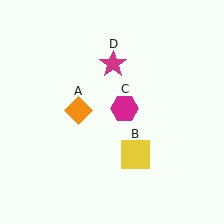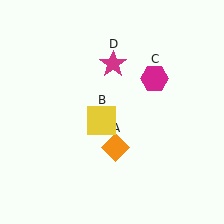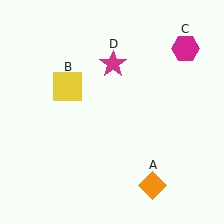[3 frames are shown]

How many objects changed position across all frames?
3 objects changed position: orange diamond (object A), yellow square (object B), magenta hexagon (object C).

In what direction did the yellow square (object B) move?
The yellow square (object B) moved up and to the left.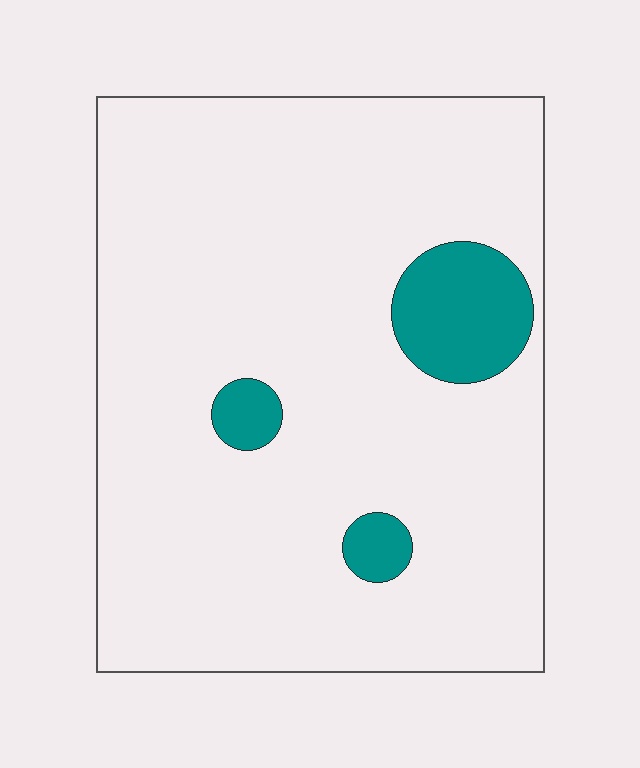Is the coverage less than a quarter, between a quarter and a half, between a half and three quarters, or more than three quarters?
Less than a quarter.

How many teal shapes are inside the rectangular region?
3.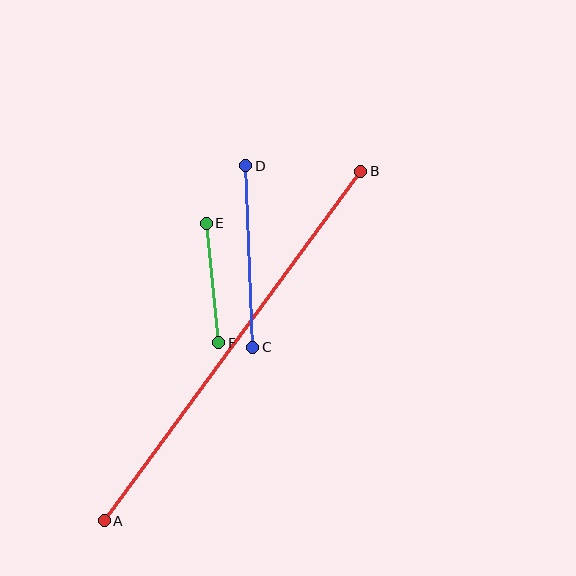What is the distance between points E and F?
The distance is approximately 120 pixels.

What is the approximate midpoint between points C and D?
The midpoint is at approximately (249, 256) pixels.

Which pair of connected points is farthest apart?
Points A and B are farthest apart.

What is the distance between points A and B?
The distance is approximately 433 pixels.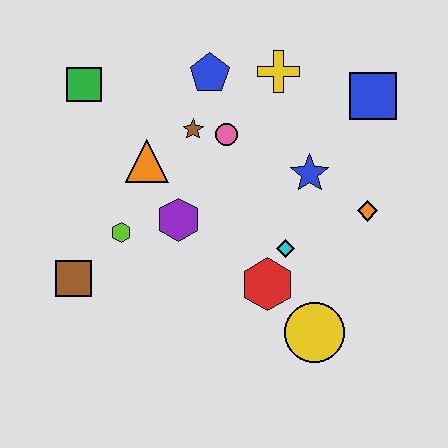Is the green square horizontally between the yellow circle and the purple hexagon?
No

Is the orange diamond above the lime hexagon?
Yes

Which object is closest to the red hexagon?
The cyan diamond is closest to the red hexagon.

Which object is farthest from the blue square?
The brown square is farthest from the blue square.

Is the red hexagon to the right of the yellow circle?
No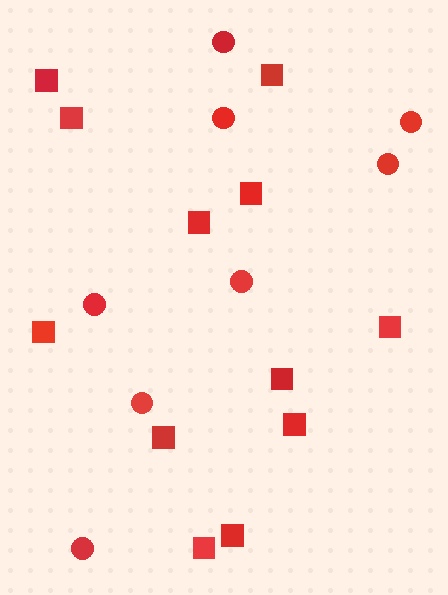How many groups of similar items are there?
There are 2 groups: one group of squares (12) and one group of circles (8).